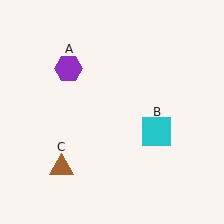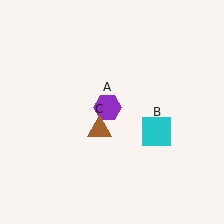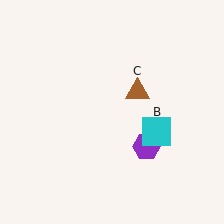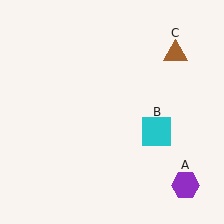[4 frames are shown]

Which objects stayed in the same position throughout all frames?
Cyan square (object B) remained stationary.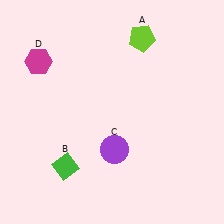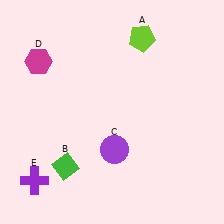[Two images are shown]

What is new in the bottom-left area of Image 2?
A purple cross (E) was added in the bottom-left area of Image 2.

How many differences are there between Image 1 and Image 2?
There is 1 difference between the two images.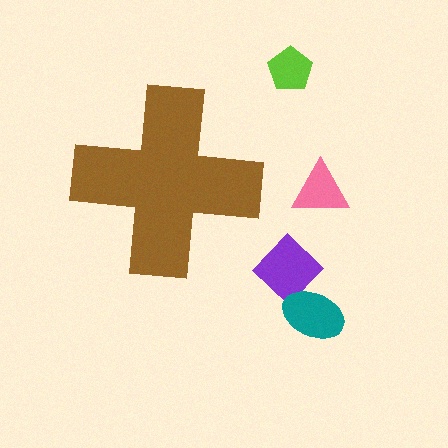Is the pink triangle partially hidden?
No, the pink triangle is fully visible.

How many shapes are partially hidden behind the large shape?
0 shapes are partially hidden.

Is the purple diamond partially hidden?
No, the purple diamond is fully visible.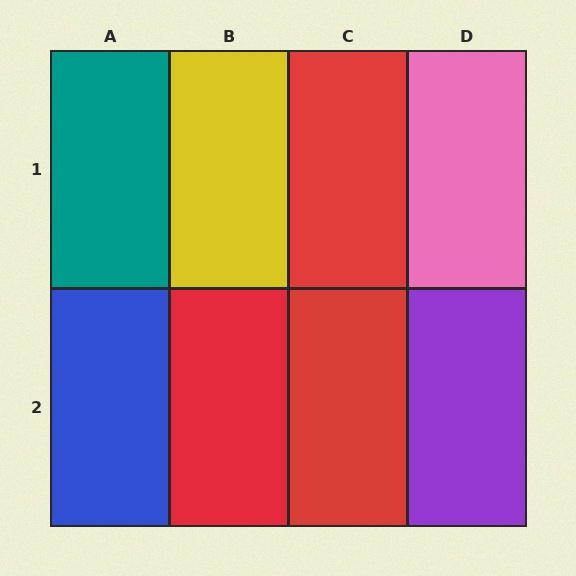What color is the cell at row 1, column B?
Yellow.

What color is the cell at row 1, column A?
Teal.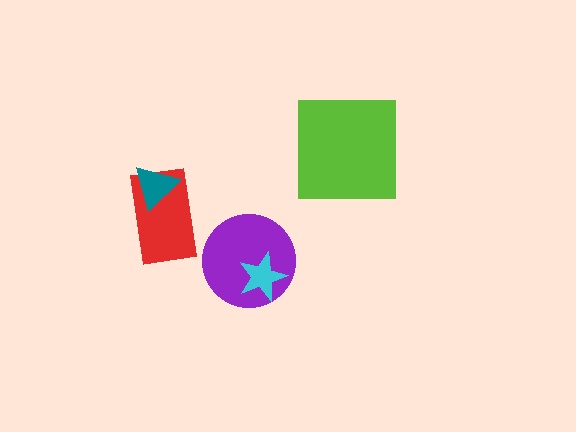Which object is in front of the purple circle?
The cyan star is in front of the purple circle.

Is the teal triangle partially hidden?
No, no other shape covers it.